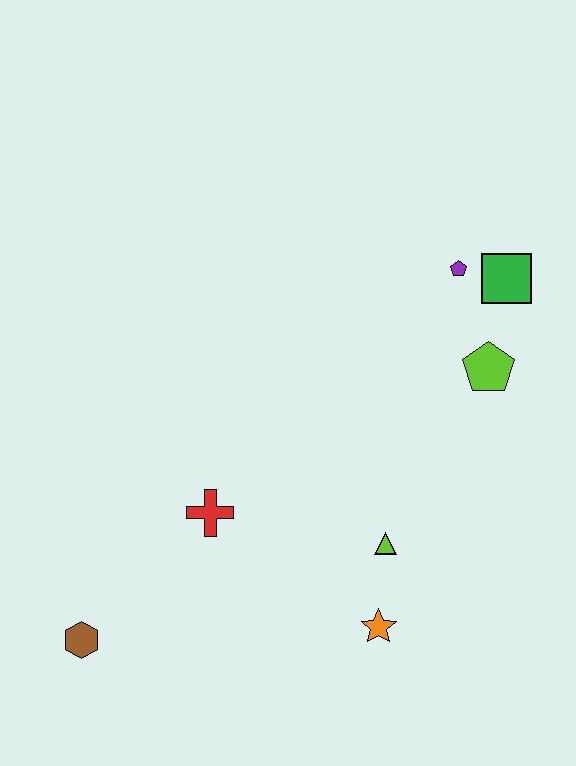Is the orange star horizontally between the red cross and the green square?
Yes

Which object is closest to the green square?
The purple pentagon is closest to the green square.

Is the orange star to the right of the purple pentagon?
No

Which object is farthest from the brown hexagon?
The green square is farthest from the brown hexagon.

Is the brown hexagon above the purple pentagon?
No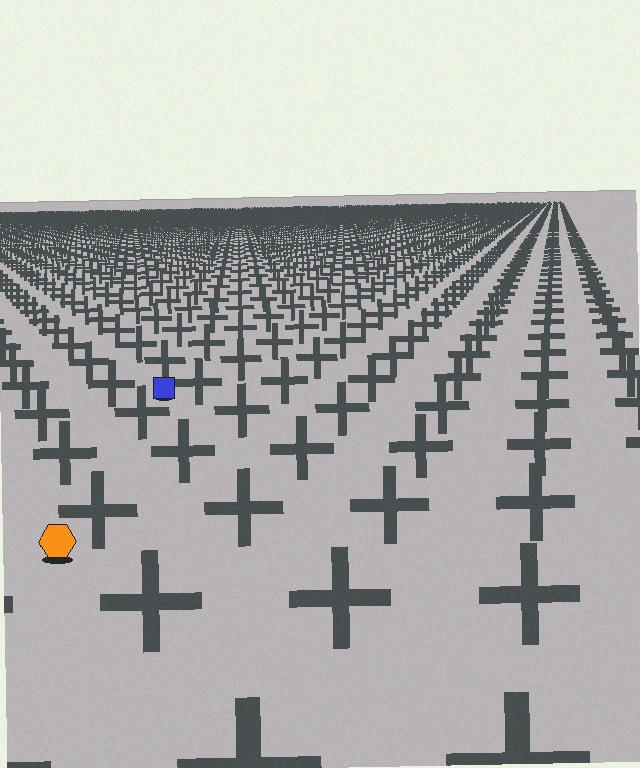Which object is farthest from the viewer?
The blue square is farthest from the viewer. It appears smaller and the ground texture around it is denser.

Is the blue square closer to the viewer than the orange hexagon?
No. The orange hexagon is closer — you can tell from the texture gradient: the ground texture is coarser near it.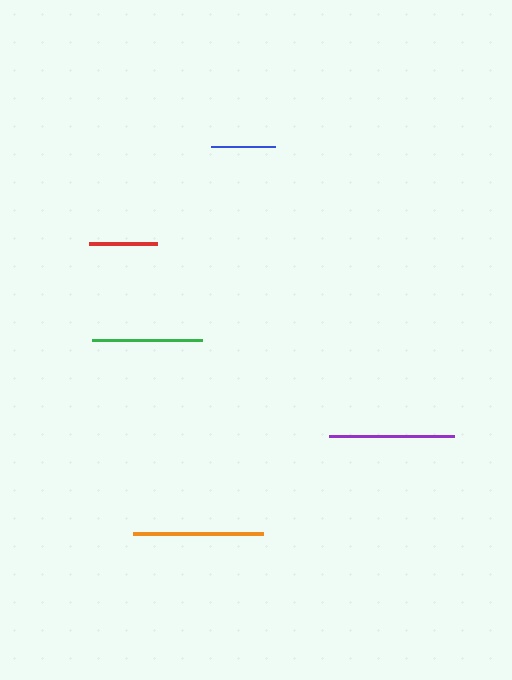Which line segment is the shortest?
The blue line is the shortest at approximately 64 pixels.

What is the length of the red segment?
The red segment is approximately 68 pixels long.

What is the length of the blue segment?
The blue segment is approximately 64 pixels long.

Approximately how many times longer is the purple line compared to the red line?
The purple line is approximately 1.8 times the length of the red line.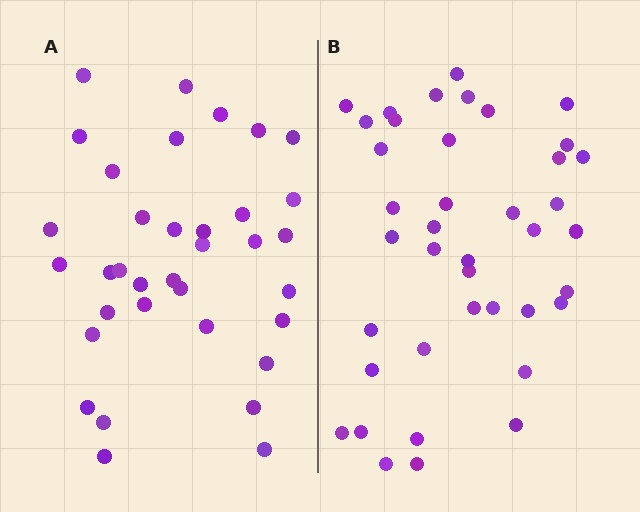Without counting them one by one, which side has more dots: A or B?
Region B (the right region) has more dots.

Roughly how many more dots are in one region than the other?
Region B has about 5 more dots than region A.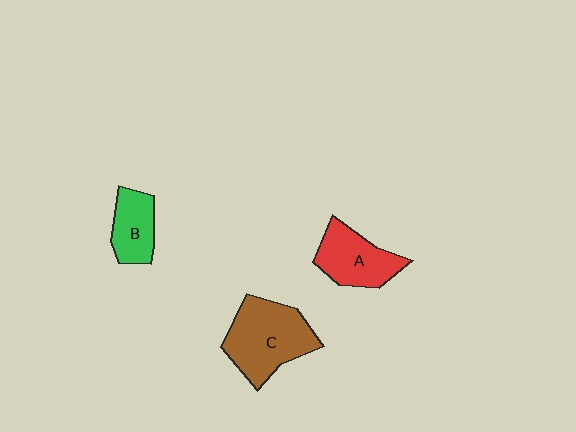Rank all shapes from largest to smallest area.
From largest to smallest: C (brown), A (red), B (green).